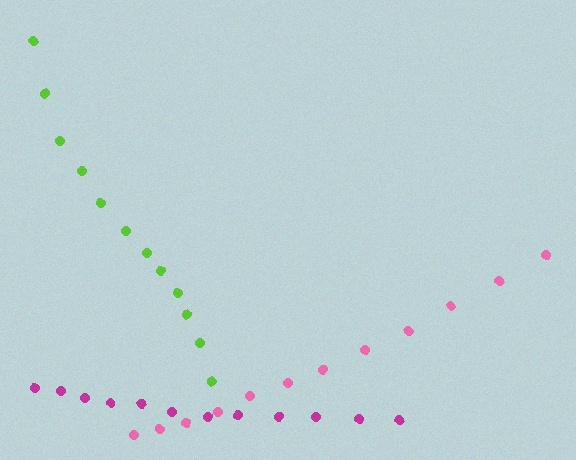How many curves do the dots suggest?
There are 3 distinct paths.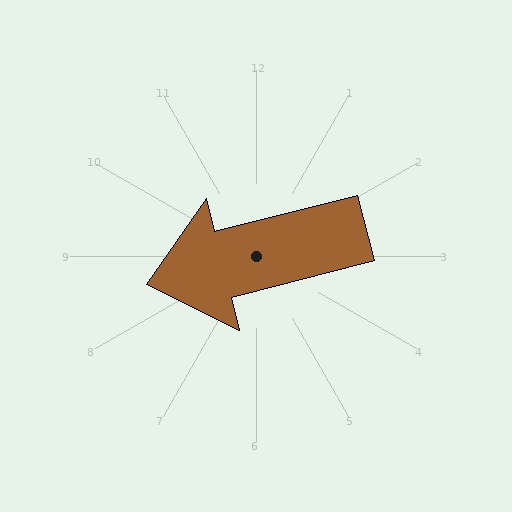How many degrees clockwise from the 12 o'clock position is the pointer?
Approximately 256 degrees.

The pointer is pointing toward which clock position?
Roughly 9 o'clock.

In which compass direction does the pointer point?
West.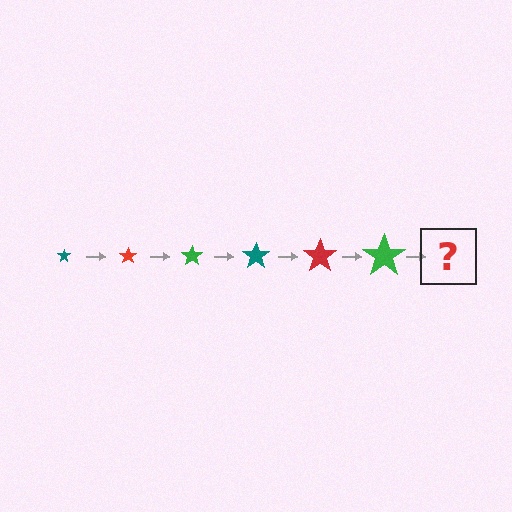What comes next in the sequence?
The next element should be a teal star, larger than the previous one.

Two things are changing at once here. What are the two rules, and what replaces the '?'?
The two rules are that the star grows larger each step and the color cycles through teal, red, and green. The '?' should be a teal star, larger than the previous one.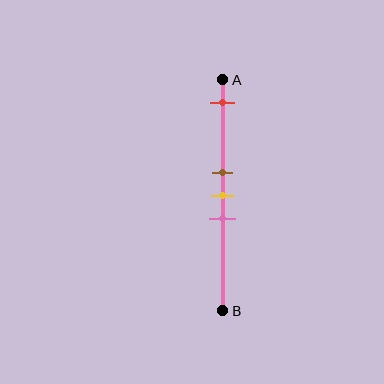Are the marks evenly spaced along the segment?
No, the marks are not evenly spaced.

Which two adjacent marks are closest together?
The brown and yellow marks are the closest adjacent pair.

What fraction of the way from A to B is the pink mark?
The pink mark is approximately 60% (0.6) of the way from A to B.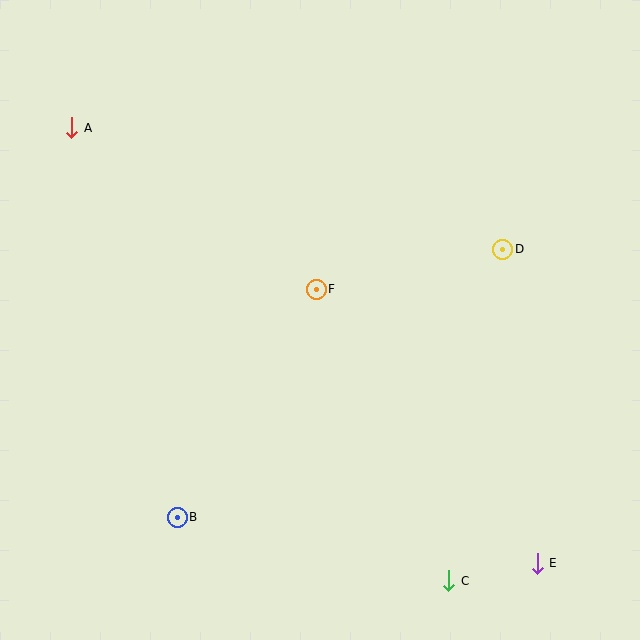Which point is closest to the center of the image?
Point F at (316, 289) is closest to the center.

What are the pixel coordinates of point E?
Point E is at (537, 563).